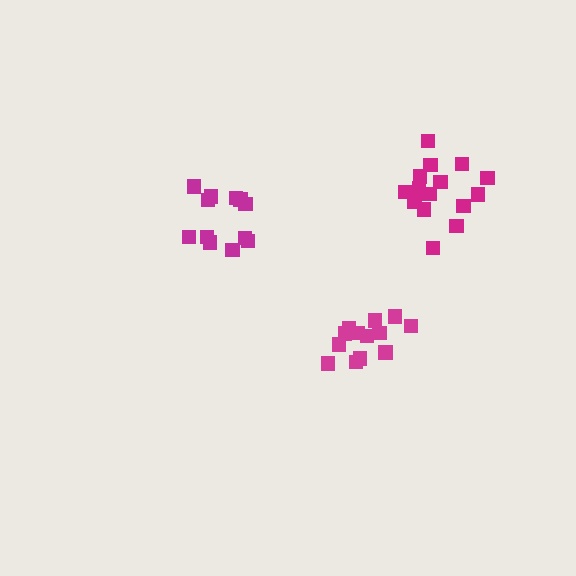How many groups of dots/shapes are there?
There are 3 groups.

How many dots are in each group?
Group 1: 13 dots, Group 2: 12 dots, Group 3: 15 dots (40 total).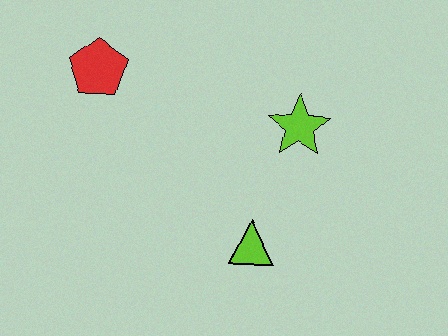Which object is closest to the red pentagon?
The lime star is closest to the red pentagon.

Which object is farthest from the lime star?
The red pentagon is farthest from the lime star.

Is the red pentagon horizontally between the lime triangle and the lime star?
No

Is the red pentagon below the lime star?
No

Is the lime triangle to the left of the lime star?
Yes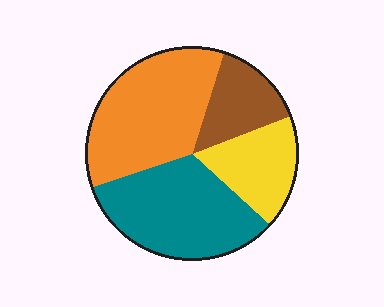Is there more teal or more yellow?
Teal.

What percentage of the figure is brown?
Brown takes up about one eighth (1/8) of the figure.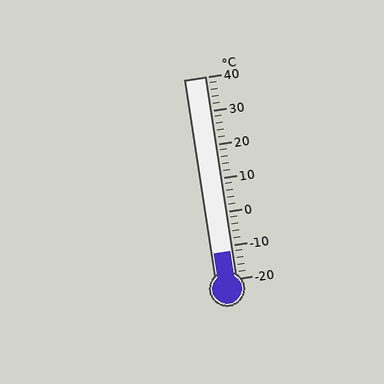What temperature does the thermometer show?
The thermometer shows approximately -12°C.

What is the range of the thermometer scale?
The thermometer scale ranges from -20°C to 40°C.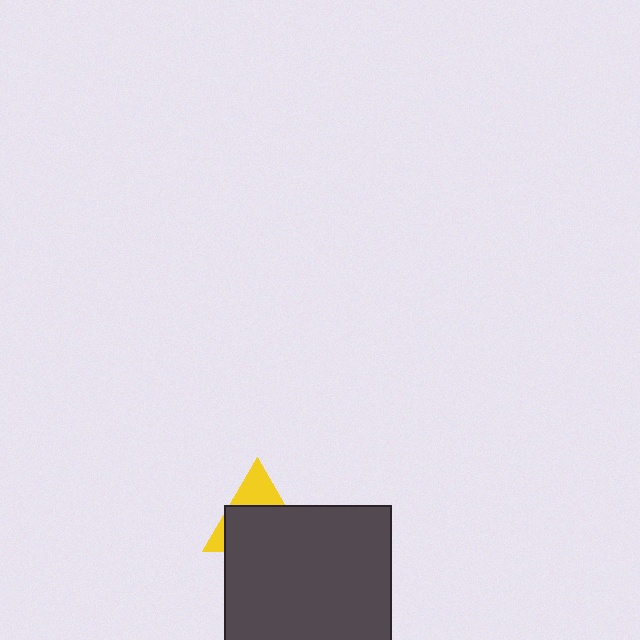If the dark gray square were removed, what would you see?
You would see the complete yellow triangle.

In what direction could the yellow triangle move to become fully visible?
The yellow triangle could move up. That would shift it out from behind the dark gray square entirely.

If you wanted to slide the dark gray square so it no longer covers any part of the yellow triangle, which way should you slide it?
Slide it down — that is the most direct way to separate the two shapes.